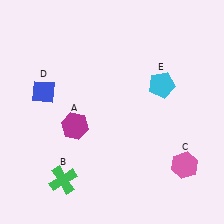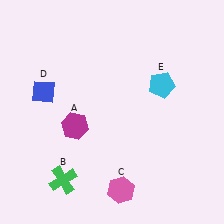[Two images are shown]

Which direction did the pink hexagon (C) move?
The pink hexagon (C) moved left.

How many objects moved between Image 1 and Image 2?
1 object moved between the two images.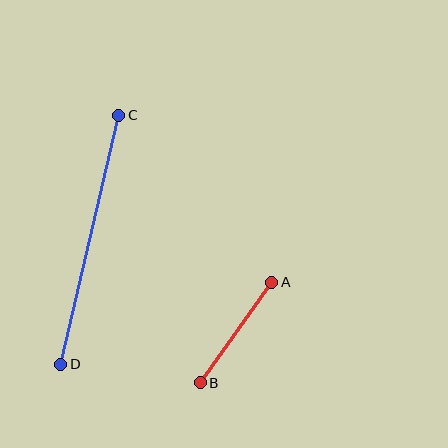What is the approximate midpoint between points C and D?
The midpoint is at approximately (90, 240) pixels.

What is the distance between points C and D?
The distance is approximately 256 pixels.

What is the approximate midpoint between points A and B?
The midpoint is at approximately (236, 332) pixels.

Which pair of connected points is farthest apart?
Points C and D are farthest apart.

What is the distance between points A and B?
The distance is approximately 123 pixels.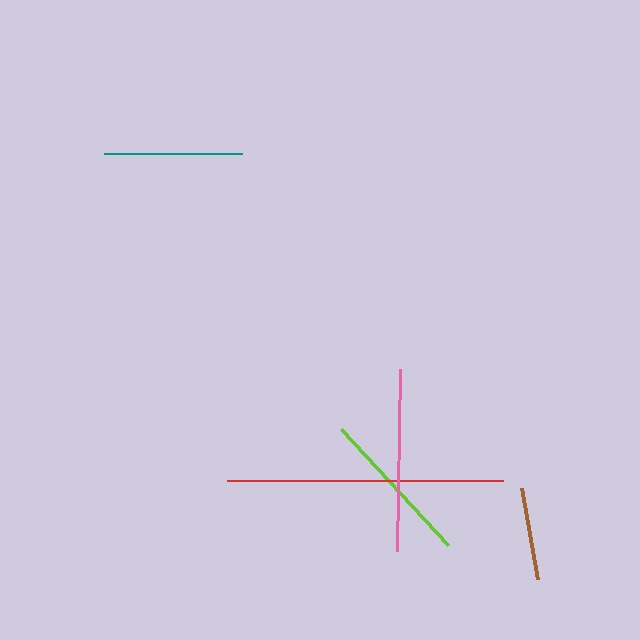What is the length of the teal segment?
The teal segment is approximately 138 pixels long.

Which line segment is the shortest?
The brown line is the shortest at approximately 92 pixels.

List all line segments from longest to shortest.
From longest to shortest: red, pink, lime, teal, brown.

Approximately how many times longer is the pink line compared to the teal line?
The pink line is approximately 1.3 times the length of the teal line.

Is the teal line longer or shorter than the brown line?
The teal line is longer than the brown line.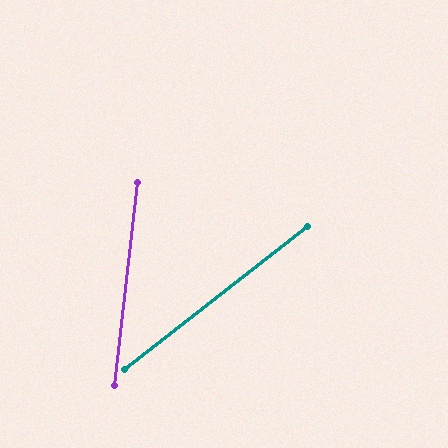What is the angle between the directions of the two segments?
Approximately 46 degrees.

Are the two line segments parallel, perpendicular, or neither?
Neither parallel nor perpendicular — they differ by about 46°.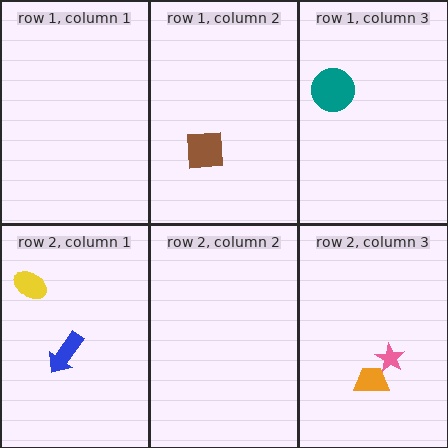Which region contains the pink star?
The row 2, column 3 region.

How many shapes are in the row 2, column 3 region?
2.